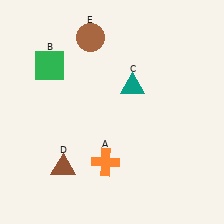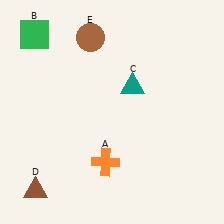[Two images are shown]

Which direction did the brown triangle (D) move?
The brown triangle (D) moved left.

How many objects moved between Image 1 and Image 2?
2 objects moved between the two images.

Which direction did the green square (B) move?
The green square (B) moved up.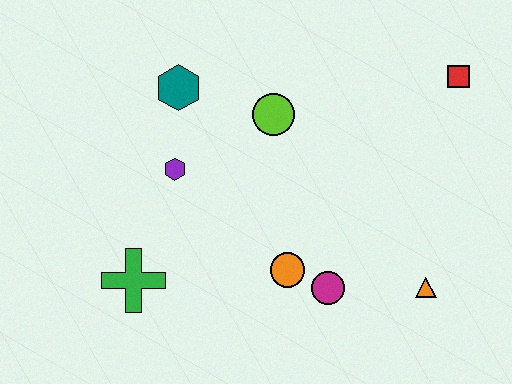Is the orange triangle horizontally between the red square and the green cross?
Yes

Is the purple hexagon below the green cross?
No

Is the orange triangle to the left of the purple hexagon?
No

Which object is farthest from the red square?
The green cross is farthest from the red square.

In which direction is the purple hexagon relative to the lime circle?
The purple hexagon is to the left of the lime circle.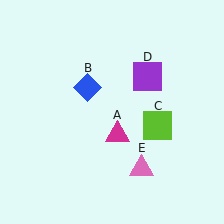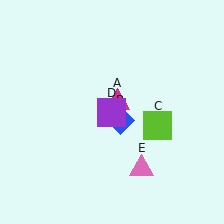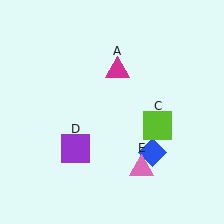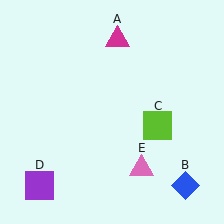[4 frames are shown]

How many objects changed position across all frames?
3 objects changed position: magenta triangle (object A), blue diamond (object B), purple square (object D).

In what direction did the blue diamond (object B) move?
The blue diamond (object B) moved down and to the right.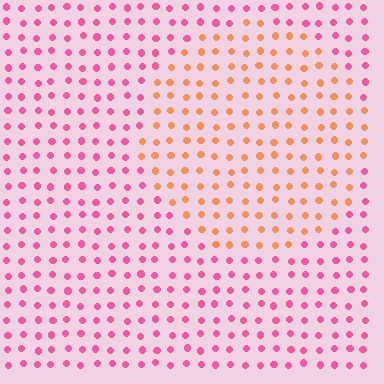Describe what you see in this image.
The image is filled with small pink elements in a uniform arrangement. A circle-shaped region is visible where the elements are tinted to a slightly different hue, forming a subtle color boundary.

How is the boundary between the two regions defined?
The boundary is defined purely by a slight shift in hue (about 49 degrees). Spacing, size, and orientation are identical on both sides.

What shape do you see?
I see a circle.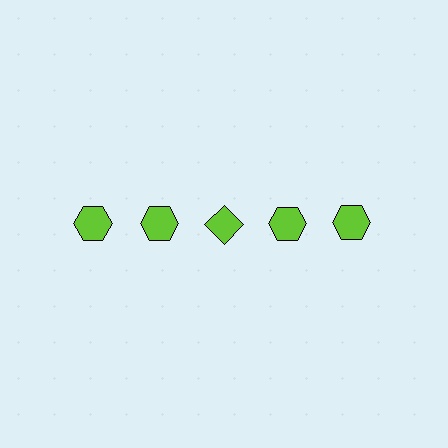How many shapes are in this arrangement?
There are 5 shapes arranged in a grid pattern.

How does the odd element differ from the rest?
It has a different shape: diamond instead of hexagon.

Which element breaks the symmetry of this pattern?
The lime diamond in the top row, center column breaks the symmetry. All other shapes are lime hexagons.